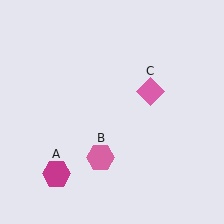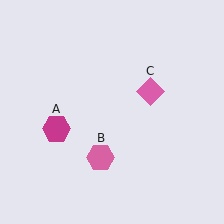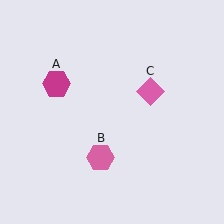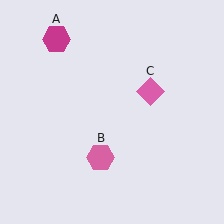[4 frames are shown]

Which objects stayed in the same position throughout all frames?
Pink hexagon (object B) and pink diamond (object C) remained stationary.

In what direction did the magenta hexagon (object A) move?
The magenta hexagon (object A) moved up.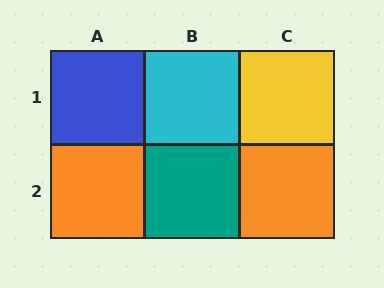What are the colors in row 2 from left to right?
Orange, teal, orange.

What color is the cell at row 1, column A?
Blue.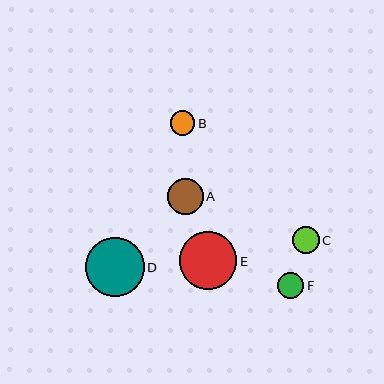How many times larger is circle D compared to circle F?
Circle D is approximately 2.2 times the size of circle F.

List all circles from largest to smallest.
From largest to smallest: D, E, A, C, F, B.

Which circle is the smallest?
Circle B is the smallest with a size of approximately 25 pixels.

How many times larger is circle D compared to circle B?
Circle D is approximately 2.4 times the size of circle B.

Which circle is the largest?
Circle D is the largest with a size of approximately 59 pixels.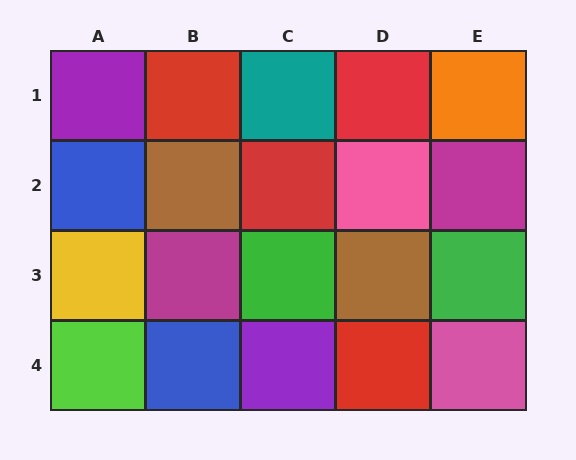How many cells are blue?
2 cells are blue.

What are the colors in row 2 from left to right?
Blue, brown, red, pink, magenta.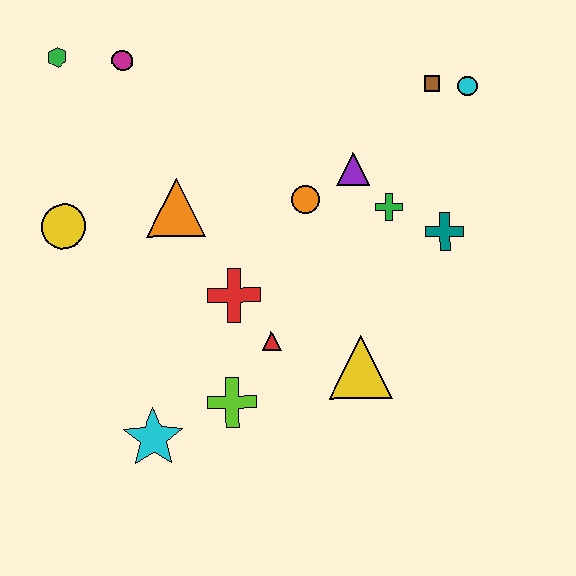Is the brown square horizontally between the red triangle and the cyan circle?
Yes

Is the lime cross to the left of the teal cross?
Yes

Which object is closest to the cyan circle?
The brown square is closest to the cyan circle.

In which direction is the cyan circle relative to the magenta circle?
The cyan circle is to the right of the magenta circle.